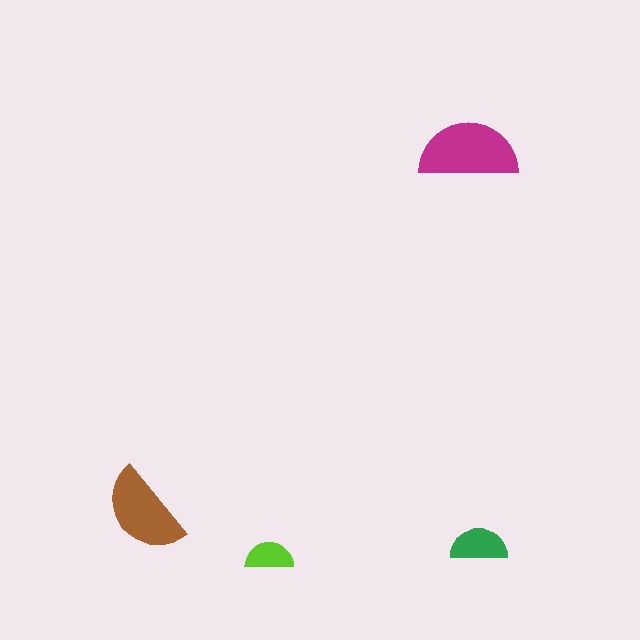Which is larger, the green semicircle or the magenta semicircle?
The magenta one.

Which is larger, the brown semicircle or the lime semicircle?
The brown one.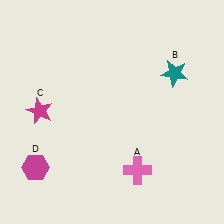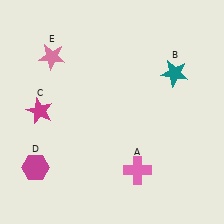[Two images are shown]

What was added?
A pink star (E) was added in Image 2.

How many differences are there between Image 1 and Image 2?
There is 1 difference between the two images.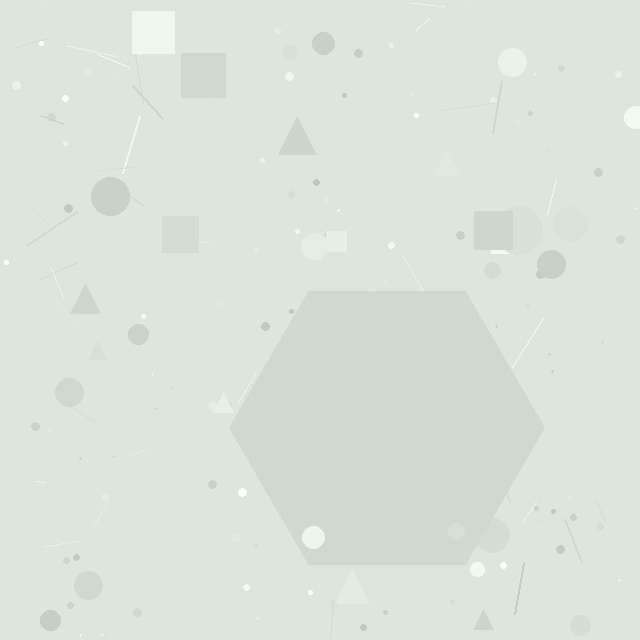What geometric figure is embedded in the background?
A hexagon is embedded in the background.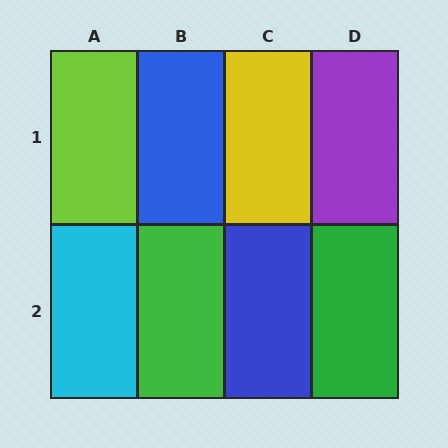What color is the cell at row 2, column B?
Green.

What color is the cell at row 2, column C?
Blue.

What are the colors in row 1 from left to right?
Lime, blue, yellow, purple.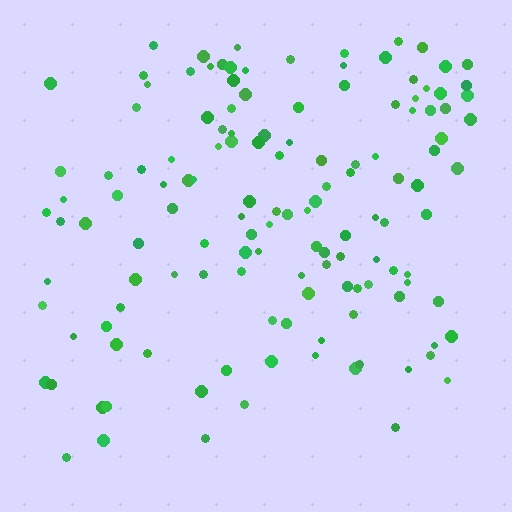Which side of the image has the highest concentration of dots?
The top.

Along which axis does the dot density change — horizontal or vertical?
Vertical.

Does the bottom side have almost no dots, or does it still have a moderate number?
Still a moderate number, just noticeably fewer than the top.